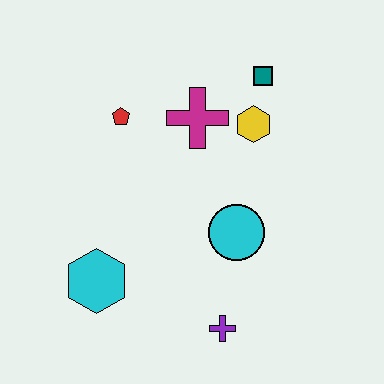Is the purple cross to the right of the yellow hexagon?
No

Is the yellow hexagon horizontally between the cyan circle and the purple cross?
No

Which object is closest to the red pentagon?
The magenta cross is closest to the red pentagon.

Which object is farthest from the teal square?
The cyan hexagon is farthest from the teal square.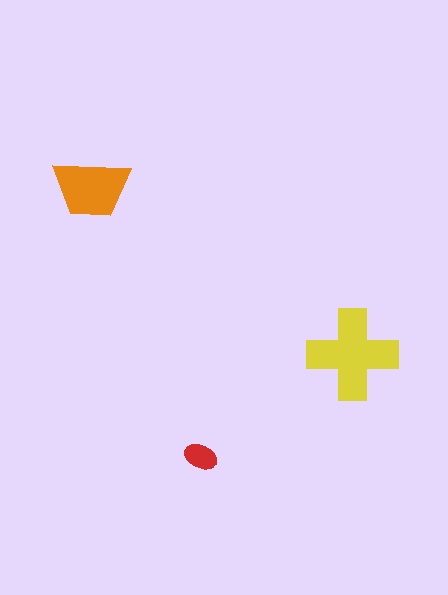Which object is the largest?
The yellow cross.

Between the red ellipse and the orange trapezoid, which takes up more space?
The orange trapezoid.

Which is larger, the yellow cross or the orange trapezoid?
The yellow cross.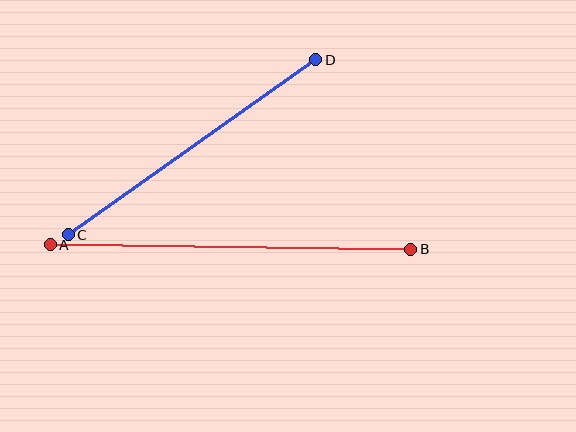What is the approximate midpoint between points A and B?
The midpoint is at approximately (230, 247) pixels.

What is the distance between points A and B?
The distance is approximately 360 pixels.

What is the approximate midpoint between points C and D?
The midpoint is at approximately (192, 147) pixels.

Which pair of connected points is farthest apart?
Points A and B are farthest apart.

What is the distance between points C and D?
The distance is approximately 303 pixels.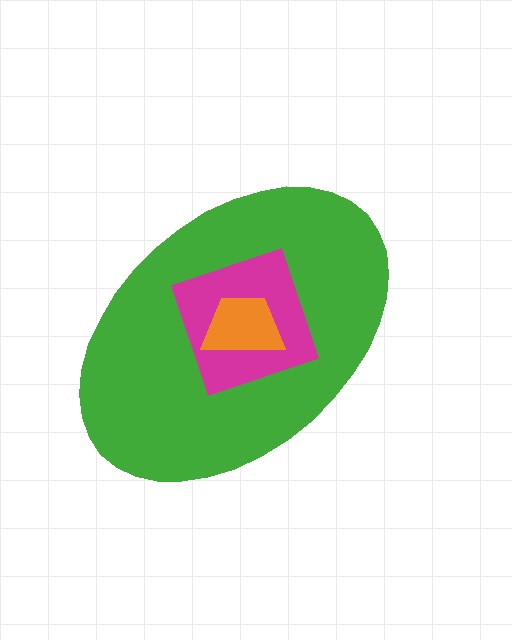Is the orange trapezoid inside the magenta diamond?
Yes.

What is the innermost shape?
The orange trapezoid.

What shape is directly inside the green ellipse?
The magenta diamond.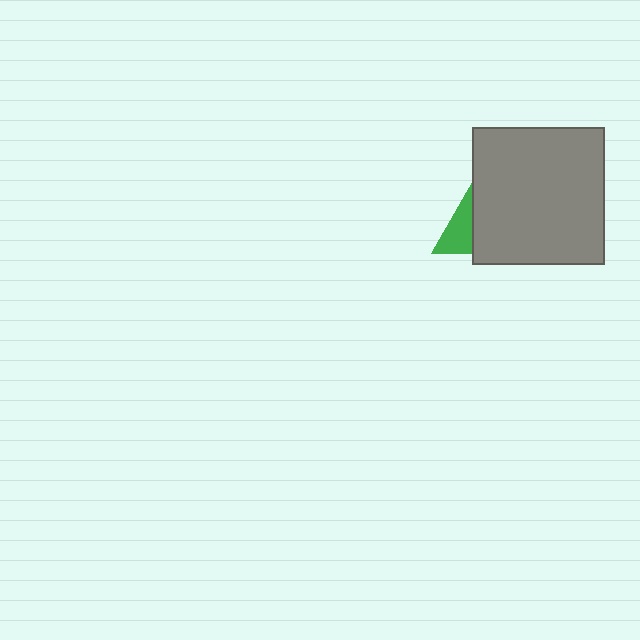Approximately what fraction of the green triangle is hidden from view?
Roughly 68% of the green triangle is hidden behind the gray rectangle.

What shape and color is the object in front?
The object in front is a gray rectangle.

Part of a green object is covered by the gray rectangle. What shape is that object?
It is a triangle.